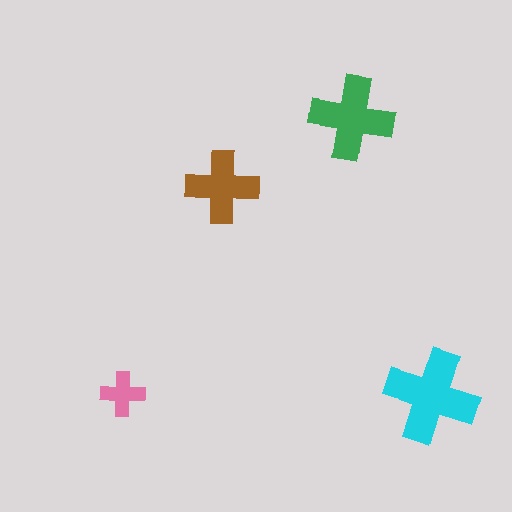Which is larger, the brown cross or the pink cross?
The brown one.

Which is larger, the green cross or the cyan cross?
The cyan one.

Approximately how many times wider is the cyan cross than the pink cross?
About 2 times wider.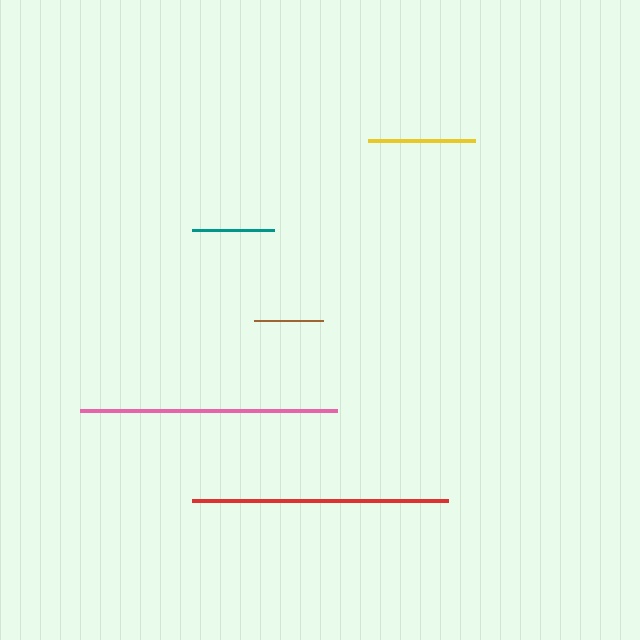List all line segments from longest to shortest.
From longest to shortest: pink, red, yellow, teal, brown.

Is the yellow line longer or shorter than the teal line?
The yellow line is longer than the teal line.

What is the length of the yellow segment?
The yellow segment is approximately 107 pixels long.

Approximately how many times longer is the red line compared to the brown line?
The red line is approximately 3.7 times the length of the brown line.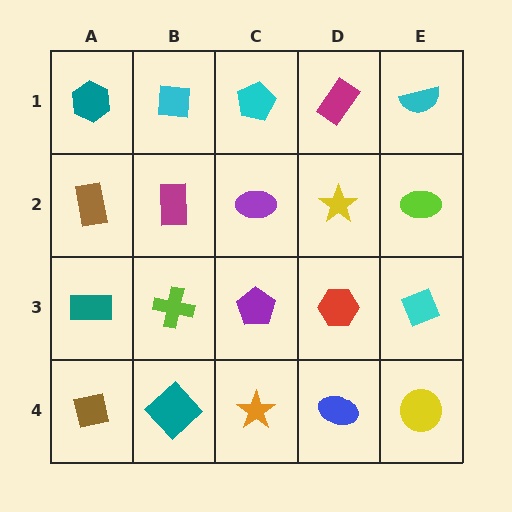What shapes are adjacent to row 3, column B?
A magenta rectangle (row 2, column B), a teal diamond (row 4, column B), a teal rectangle (row 3, column A), a purple pentagon (row 3, column C).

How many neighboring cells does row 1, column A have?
2.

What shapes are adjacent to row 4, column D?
A red hexagon (row 3, column D), an orange star (row 4, column C), a yellow circle (row 4, column E).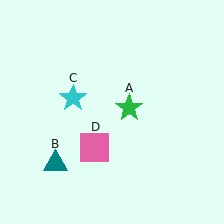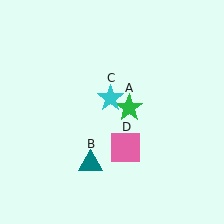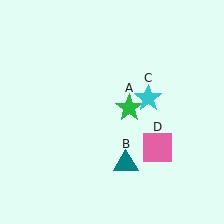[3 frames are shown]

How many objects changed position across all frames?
3 objects changed position: teal triangle (object B), cyan star (object C), pink square (object D).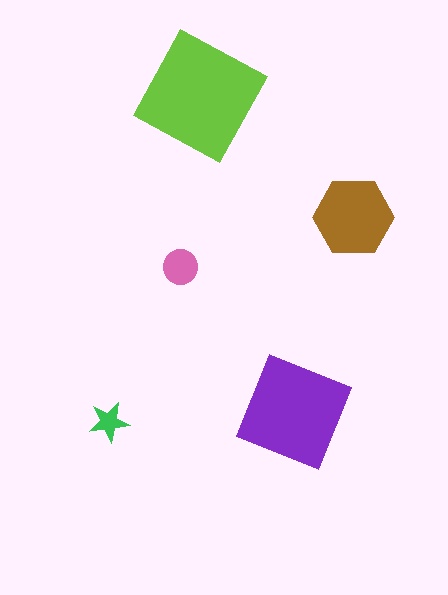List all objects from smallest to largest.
The green star, the pink circle, the brown hexagon, the purple diamond, the lime square.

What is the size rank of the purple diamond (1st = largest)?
2nd.